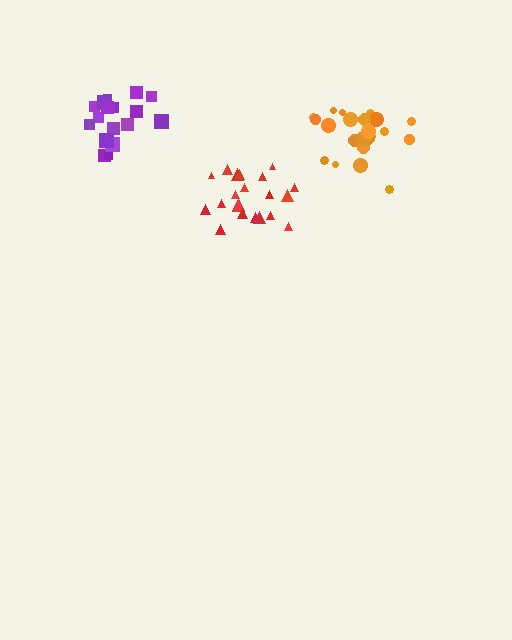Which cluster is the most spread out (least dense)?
Purple.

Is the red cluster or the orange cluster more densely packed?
Red.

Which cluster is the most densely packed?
Red.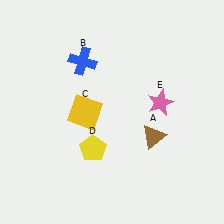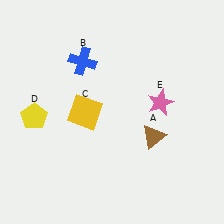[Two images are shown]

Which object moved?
The yellow pentagon (D) moved left.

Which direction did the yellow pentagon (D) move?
The yellow pentagon (D) moved left.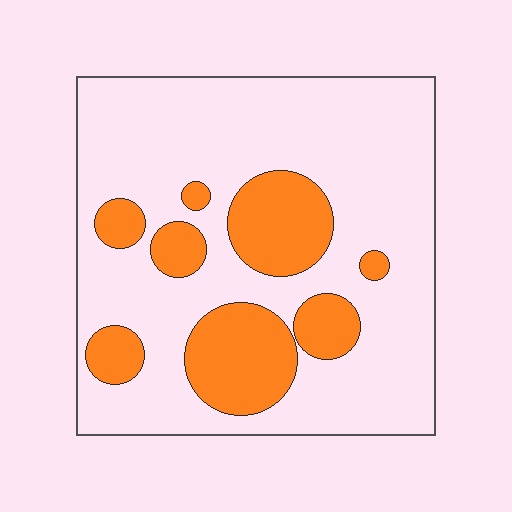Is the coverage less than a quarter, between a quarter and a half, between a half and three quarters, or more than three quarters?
Less than a quarter.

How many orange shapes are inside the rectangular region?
8.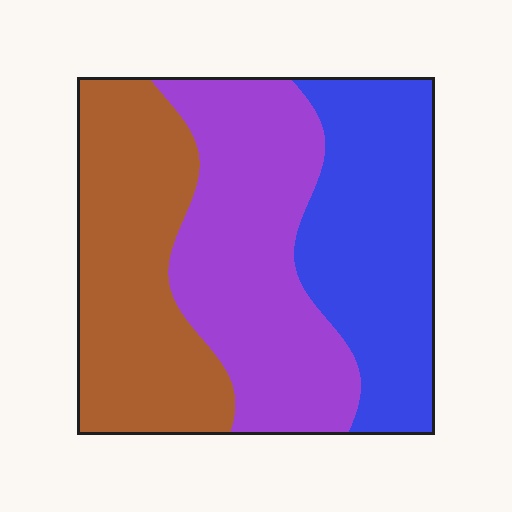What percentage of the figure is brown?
Brown covers around 35% of the figure.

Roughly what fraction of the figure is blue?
Blue covers about 30% of the figure.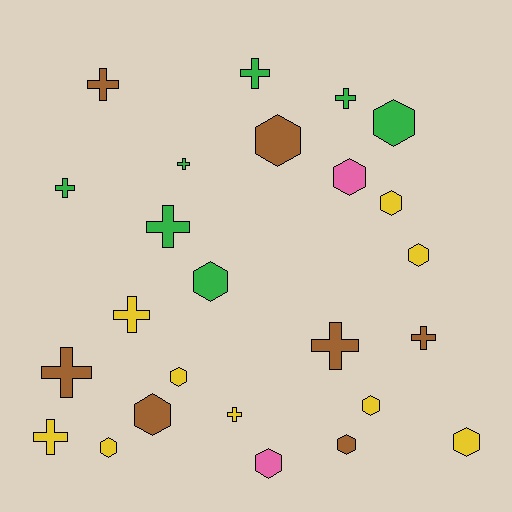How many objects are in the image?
There are 25 objects.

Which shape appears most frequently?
Hexagon, with 13 objects.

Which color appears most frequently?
Yellow, with 9 objects.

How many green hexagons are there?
There are 2 green hexagons.